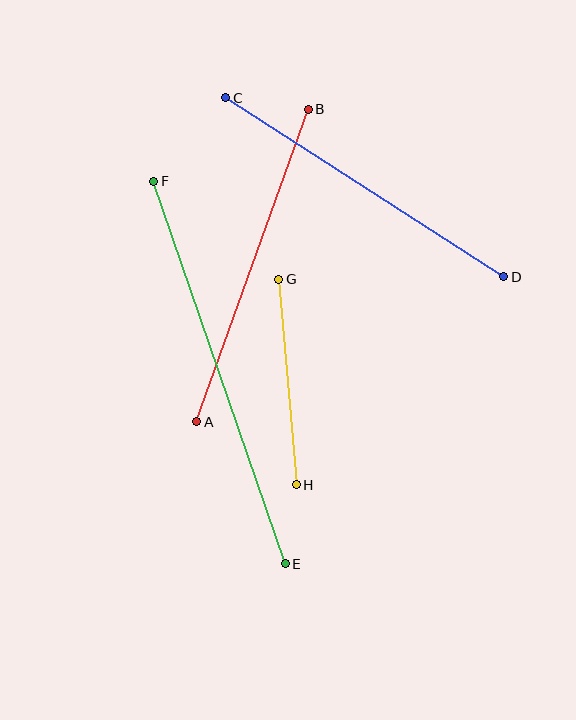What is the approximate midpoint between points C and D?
The midpoint is at approximately (365, 187) pixels.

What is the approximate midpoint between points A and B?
The midpoint is at approximately (252, 266) pixels.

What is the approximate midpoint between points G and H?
The midpoint is at approximately (287, 382) pixels.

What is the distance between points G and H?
The distance is approximately 206 pixels.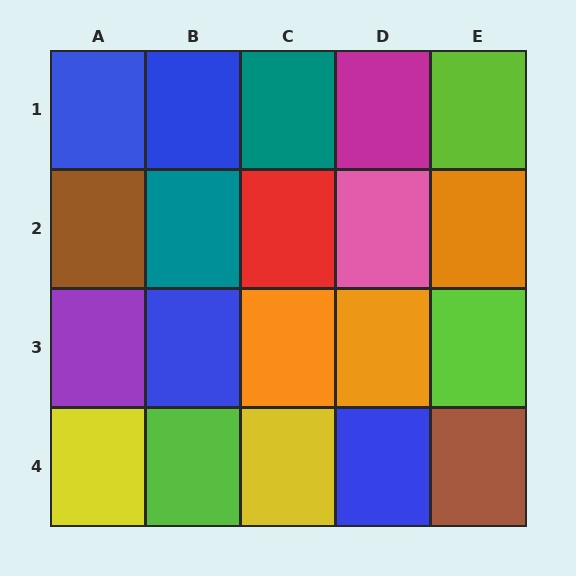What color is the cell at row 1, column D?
Magenta.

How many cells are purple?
1 cell is purple.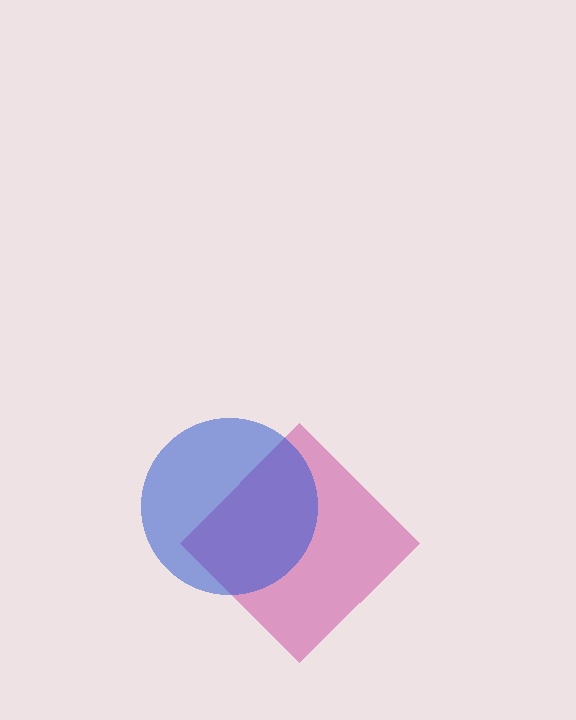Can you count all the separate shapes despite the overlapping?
Yes, there are 2 separate shapes.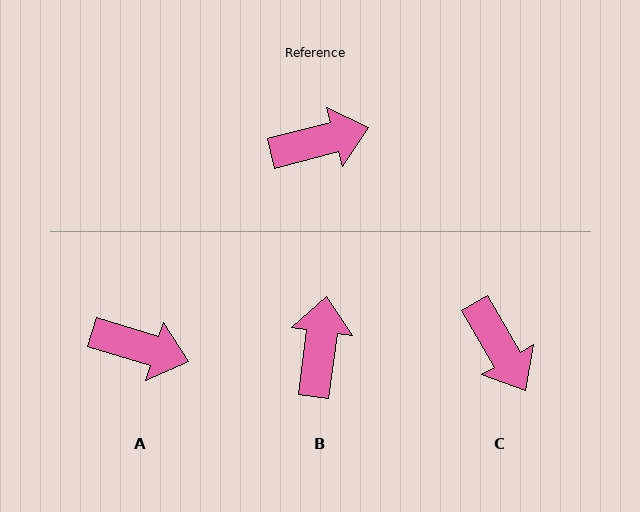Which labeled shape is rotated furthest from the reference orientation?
C, about 75 degrees away.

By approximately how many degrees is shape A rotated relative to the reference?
Approximately 32 degrees clockwise.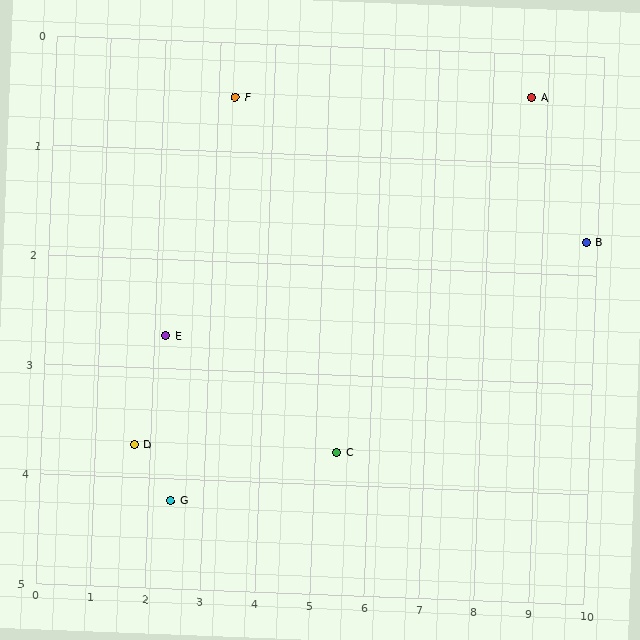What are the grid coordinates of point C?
Point C is at approximately (5.4, 3.7).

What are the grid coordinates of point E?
Point E is at approximately (2.2, 2.7).